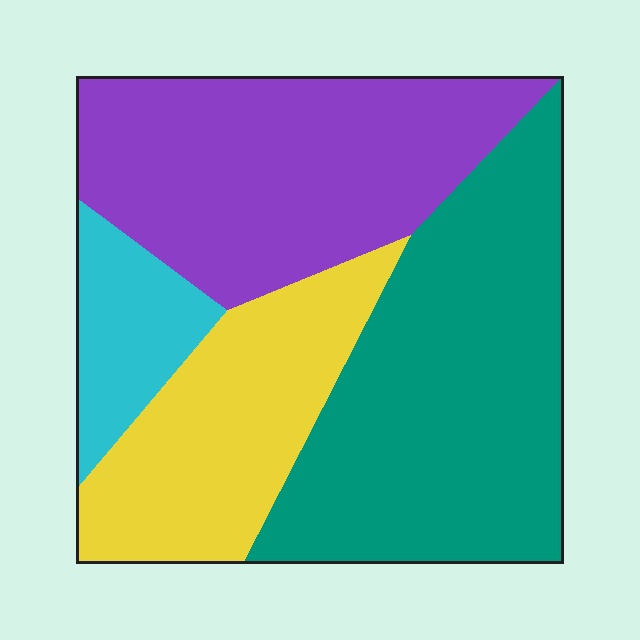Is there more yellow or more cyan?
Yellow.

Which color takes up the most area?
Teal, at roughly 40%.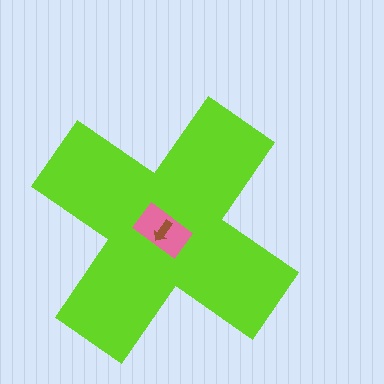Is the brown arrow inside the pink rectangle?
Yes.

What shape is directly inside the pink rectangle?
The brown arrow.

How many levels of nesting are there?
3.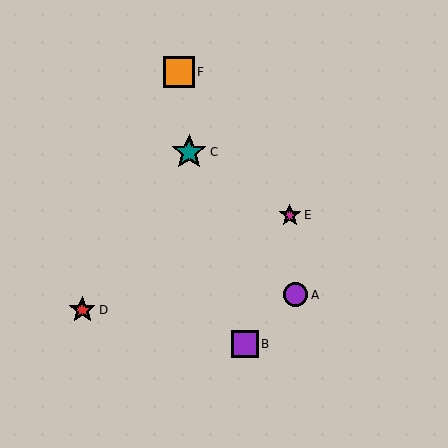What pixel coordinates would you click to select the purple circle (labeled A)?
Click at (296, 295) to select the purple circle A.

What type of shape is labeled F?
Shape F is an orange square.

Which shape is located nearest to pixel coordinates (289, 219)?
The magenta star (labeled E) at (290, 215) is nearest to that location.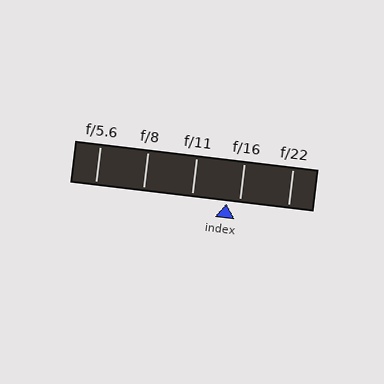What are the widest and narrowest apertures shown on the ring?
The widest aperture shown is f/5.6 and the narrowest is f/22.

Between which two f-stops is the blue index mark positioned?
The index mark is between f/11 and f/16.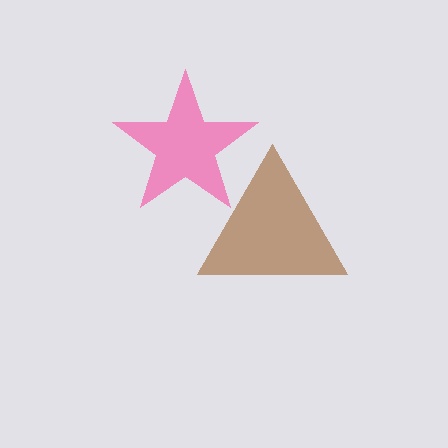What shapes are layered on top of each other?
The layered shapes are: a brown triangle, a pink star.